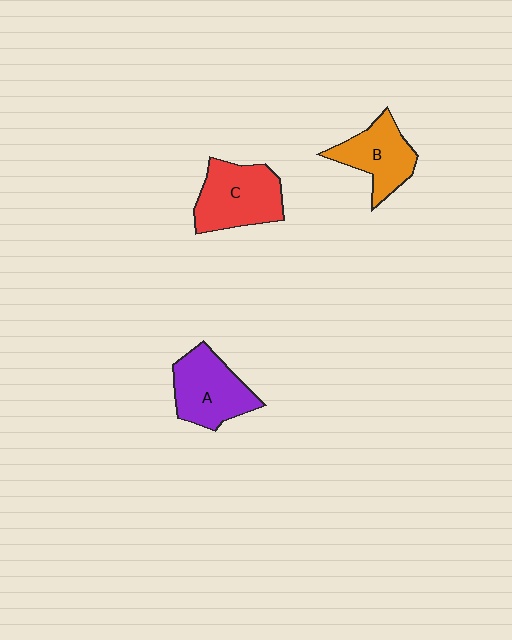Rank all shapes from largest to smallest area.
From largest to smallest: C (red), A (purple), B (orange).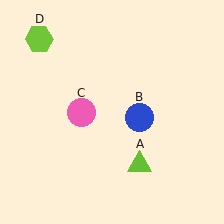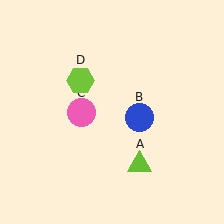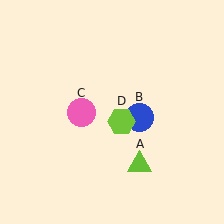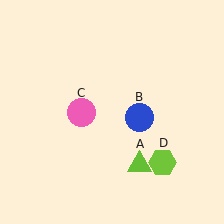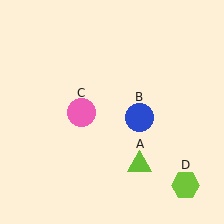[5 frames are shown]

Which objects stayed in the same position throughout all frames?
Lime triangle (object A) and blue circle (object B) and pink circle (object C) remained stationary.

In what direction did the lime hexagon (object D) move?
The lime hexagon (object D) moved down and to the right.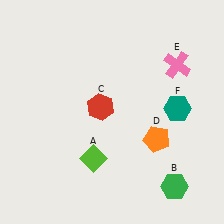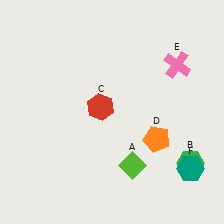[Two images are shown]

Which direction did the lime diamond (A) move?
The lime diamond (A) moved right.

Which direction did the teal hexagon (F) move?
The teal hexagon (F) moved down.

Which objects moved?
The objects that moved are: the lime diamond (A), the green hexagon (B), the teal hexagon (F).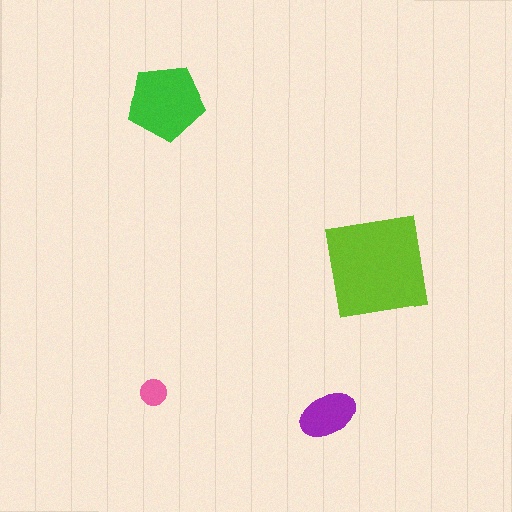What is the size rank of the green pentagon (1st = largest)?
2nd.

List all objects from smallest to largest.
The pink circle, the purple ellipse, the green pentagon, the lime square.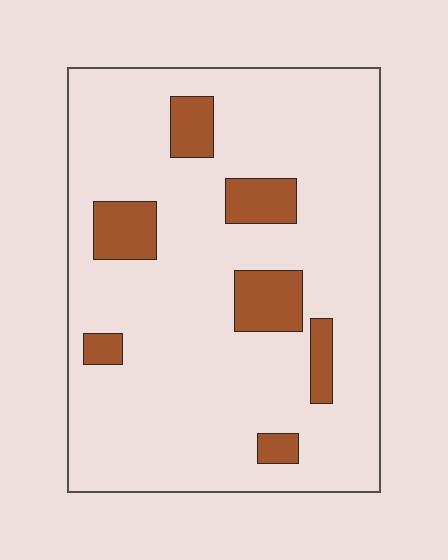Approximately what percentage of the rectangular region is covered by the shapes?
Approximately 15%.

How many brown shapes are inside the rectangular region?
7.